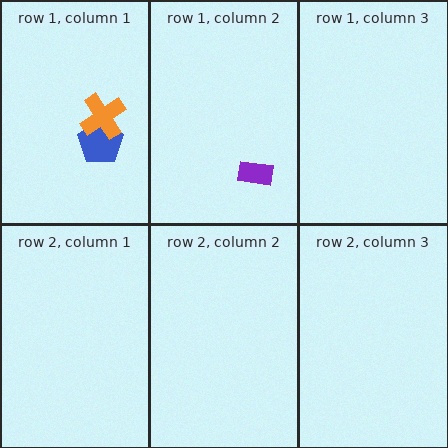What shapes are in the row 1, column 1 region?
The blue pentagon, the orange cross.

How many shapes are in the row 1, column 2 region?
1.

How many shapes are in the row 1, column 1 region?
2.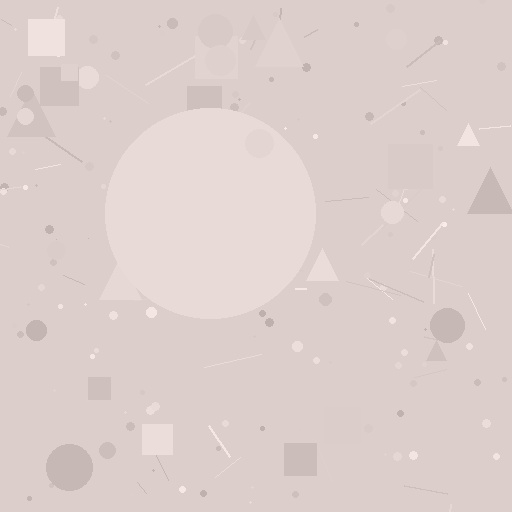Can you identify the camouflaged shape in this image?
The camouflaged shape is a circle.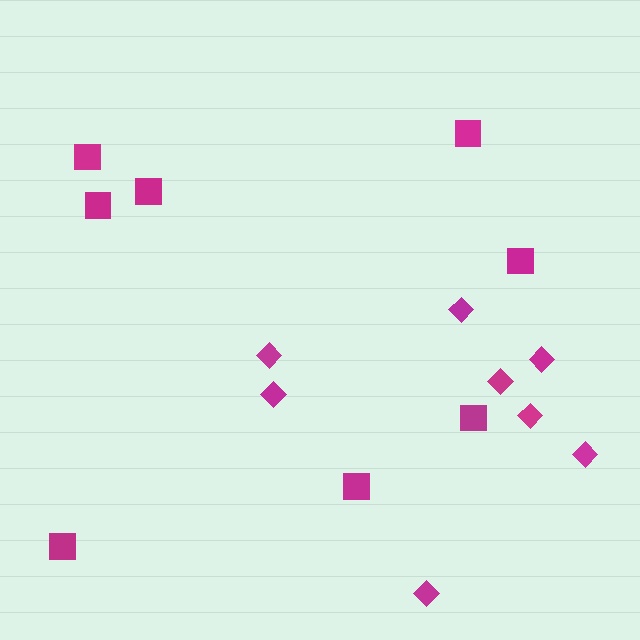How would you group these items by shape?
There are 2 groups: one group of diamonds (8) and one group of squares (8).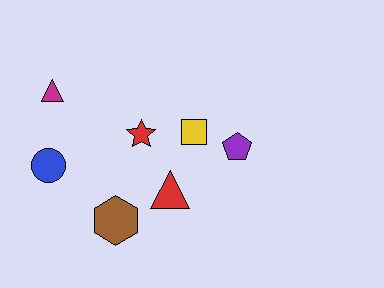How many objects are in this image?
There are 7 objects.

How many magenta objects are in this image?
There is 1 magenta object.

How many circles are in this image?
There is 1 circle.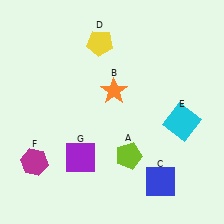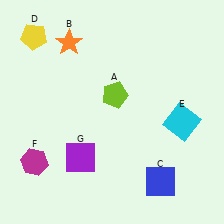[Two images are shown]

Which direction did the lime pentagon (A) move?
The lime pentagon (A) moved up.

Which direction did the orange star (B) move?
The orange star (B) moved up.